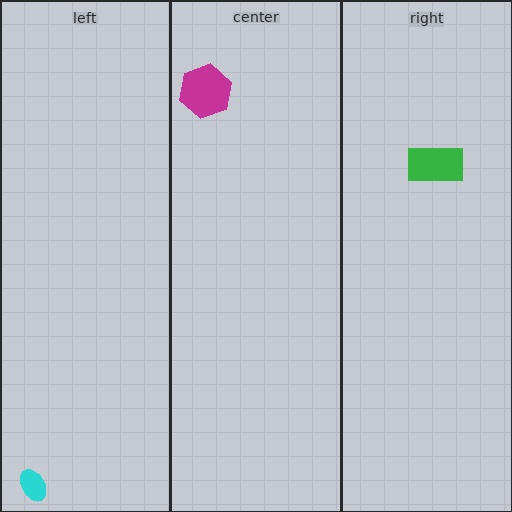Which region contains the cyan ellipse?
The left region.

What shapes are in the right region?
The green rectangle.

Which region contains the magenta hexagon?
The center region.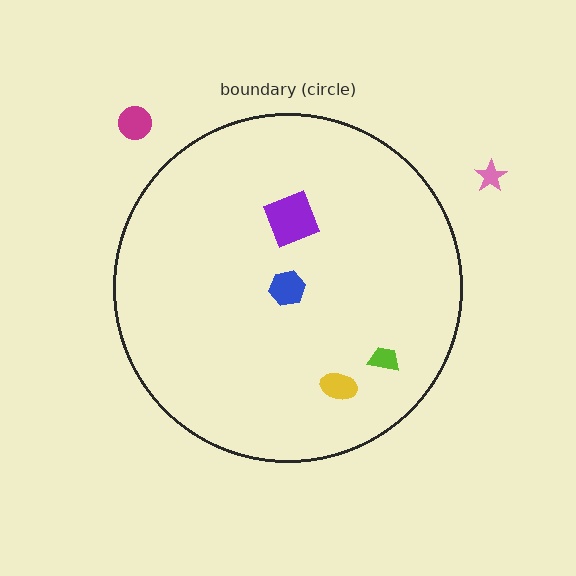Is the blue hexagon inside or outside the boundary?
Inside.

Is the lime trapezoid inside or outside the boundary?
Inside.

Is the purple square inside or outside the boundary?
Inside.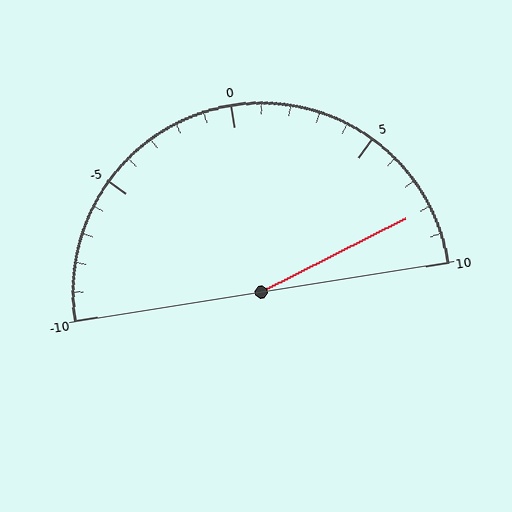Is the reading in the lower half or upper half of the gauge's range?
The reading is in the upper half of the range (-10 to 10).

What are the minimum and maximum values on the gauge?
The gauge ranges from -10 to 10.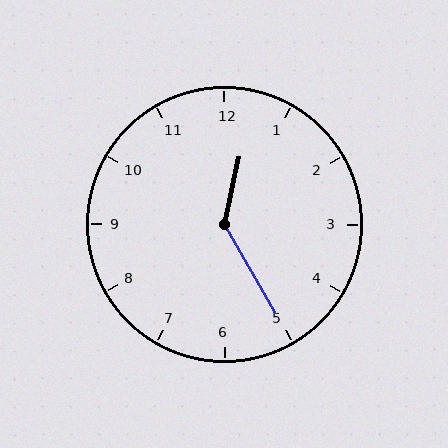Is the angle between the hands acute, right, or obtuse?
It is obtuse.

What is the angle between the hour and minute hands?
Approximately 138 degrees.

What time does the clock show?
12:25.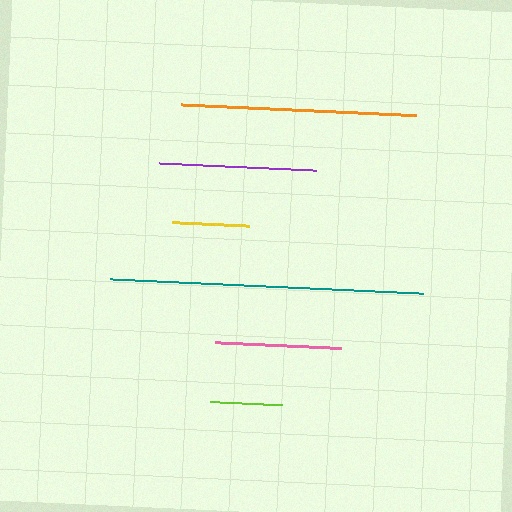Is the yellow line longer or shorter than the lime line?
The yellow line is longer than the lime line.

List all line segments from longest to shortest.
From longest to shortest: teal, orange, purple, pink, yellow, lime.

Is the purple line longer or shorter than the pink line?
The purple line is longer than the pink line.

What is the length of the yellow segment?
The yellow segment is approximately 77 pixels long.